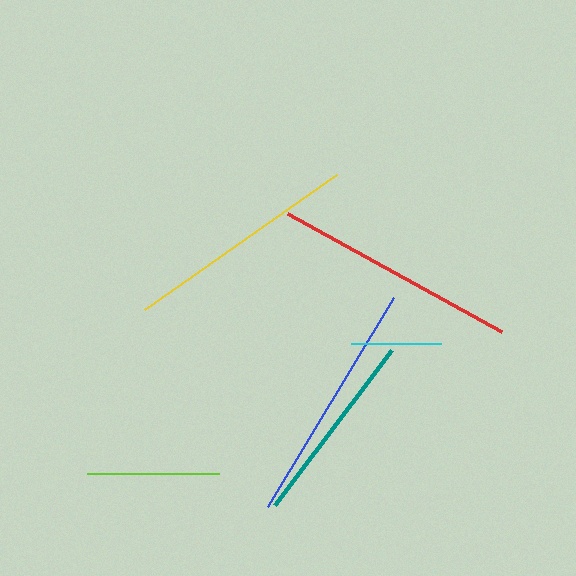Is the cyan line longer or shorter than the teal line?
The teal line is longer than the cyan line.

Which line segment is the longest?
The red line is the longest at approximately 244 pixels.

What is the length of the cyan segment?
The cyan segment is approximately 90 pixels long.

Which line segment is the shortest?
The cyan line is the shortest at approximately 90 pixels.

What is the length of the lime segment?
The lime segment is approximately 133 pixels long.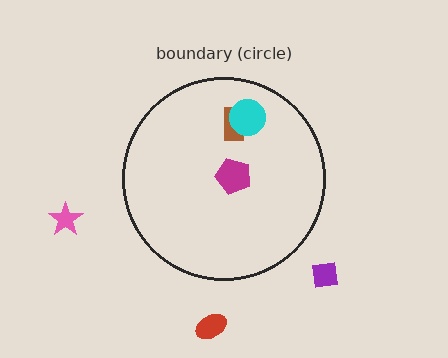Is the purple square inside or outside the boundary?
Outside.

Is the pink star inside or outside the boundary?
Outside.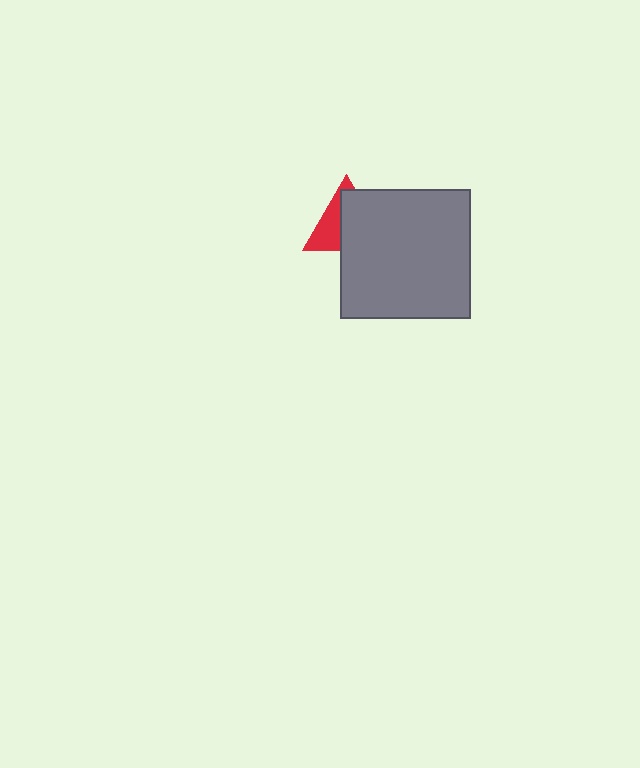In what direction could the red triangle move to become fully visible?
The red triangle could move toward the upper-left. That would shift it out from behind the gray square entirely.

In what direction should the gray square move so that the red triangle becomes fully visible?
The gray square should move toward the lower-right. That is the shortest direction to clear the overlap and leave the red triangle fully visible.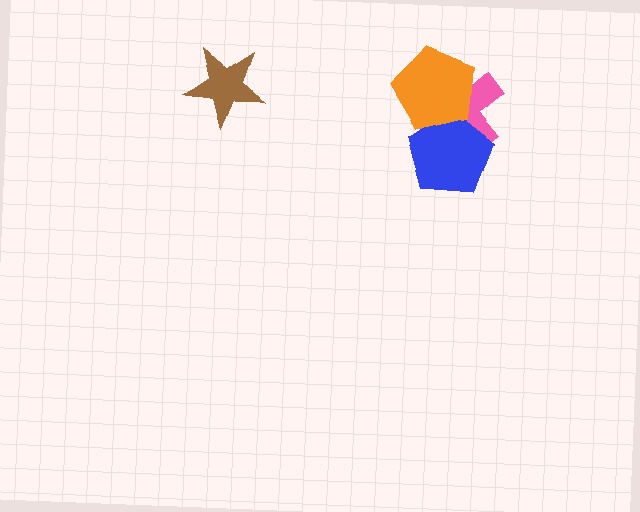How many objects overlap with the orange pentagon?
2 objects overlap with the orange pentagon.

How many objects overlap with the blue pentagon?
2 objects overlap with the blue pentagon.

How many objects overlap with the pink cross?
2 objects overlap with the pink cross.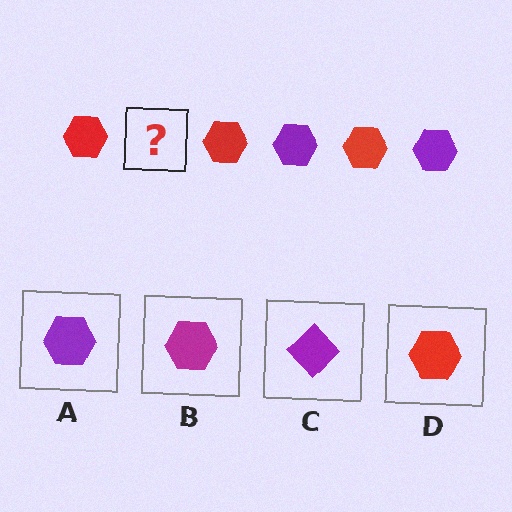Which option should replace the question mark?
Option A.